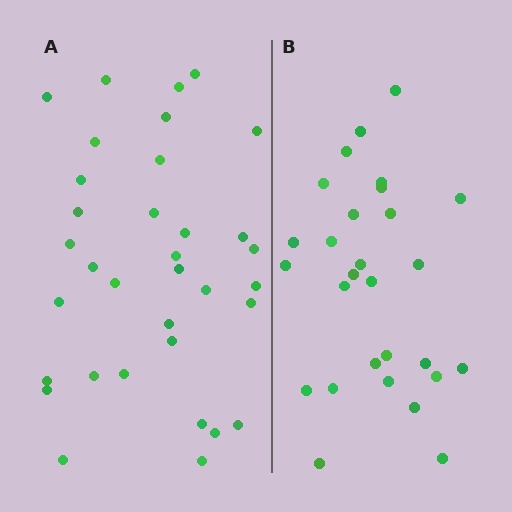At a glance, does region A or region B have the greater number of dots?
Region A (the left region) has more dots.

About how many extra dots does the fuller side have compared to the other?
Region A has about 6 more dots than region B.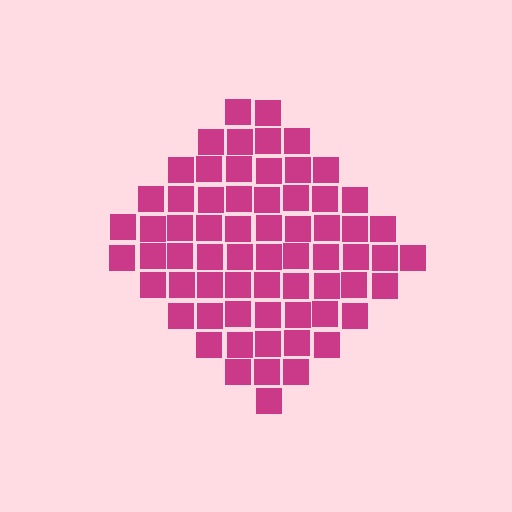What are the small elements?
The small elements are squares.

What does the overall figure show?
The overall figure shows a diamond.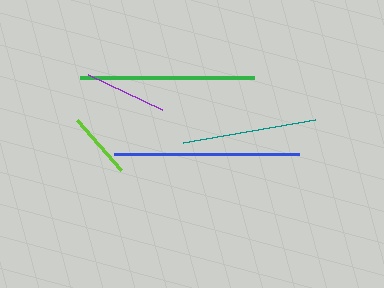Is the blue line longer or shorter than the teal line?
The blue line is longer than the teal line.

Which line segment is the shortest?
The lime line is the shortest at approximately 66 pixels.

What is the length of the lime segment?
The lime segment is approximately 66 pixels long.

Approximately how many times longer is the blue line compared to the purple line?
The blue line is approximately 2.3 times the length of the purple line.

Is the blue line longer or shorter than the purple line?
The blue line is longer than the purple line.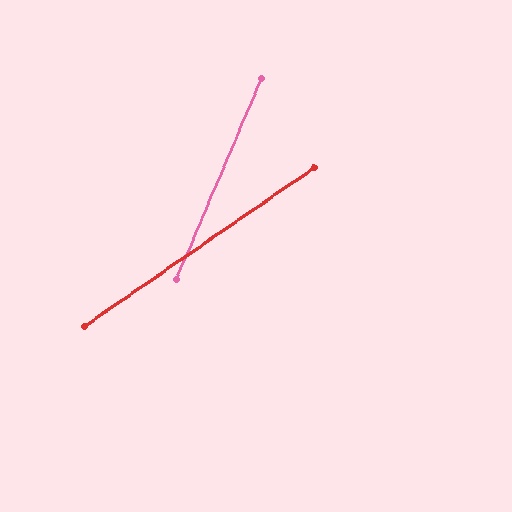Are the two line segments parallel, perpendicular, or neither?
Neither parallel nor perpendicular — they differ by about 33°.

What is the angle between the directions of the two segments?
Approximately 33 degrees.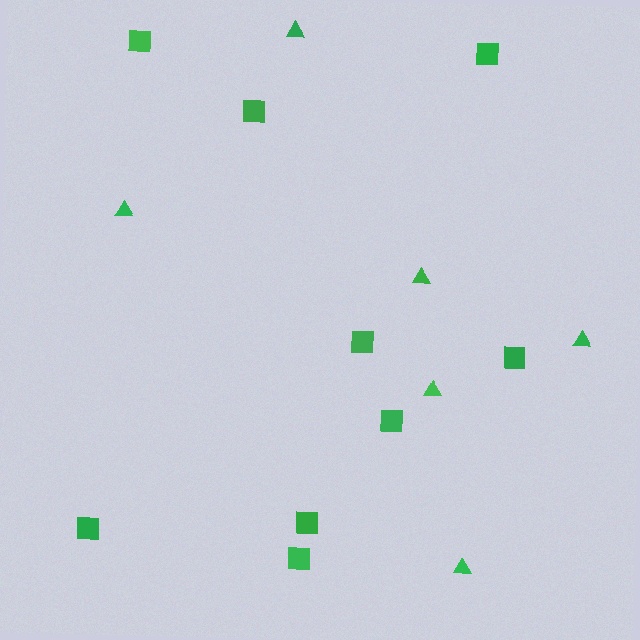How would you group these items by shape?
There are 2 groups: one group of triangles (6) and one group of squares (9).